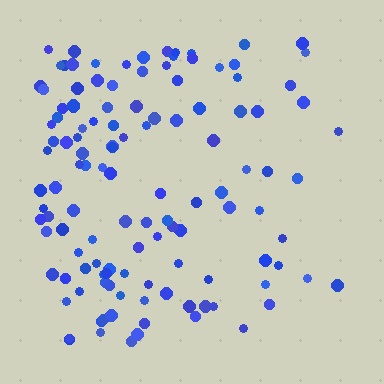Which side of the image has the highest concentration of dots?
The left.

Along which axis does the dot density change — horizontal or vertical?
Horizontal.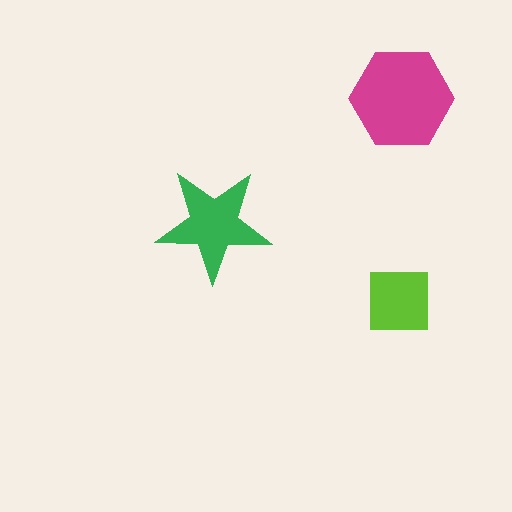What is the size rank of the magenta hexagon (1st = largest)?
1st.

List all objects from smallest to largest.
The lime square, the green star, the magenta hexagon.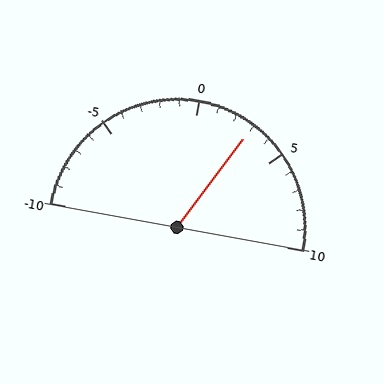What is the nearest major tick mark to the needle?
The nearest major tick mark is 5.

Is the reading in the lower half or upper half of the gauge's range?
The reading is in the upper half of the range (-10 to 10).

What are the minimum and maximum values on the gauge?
The gauge ranges from -10 to 10.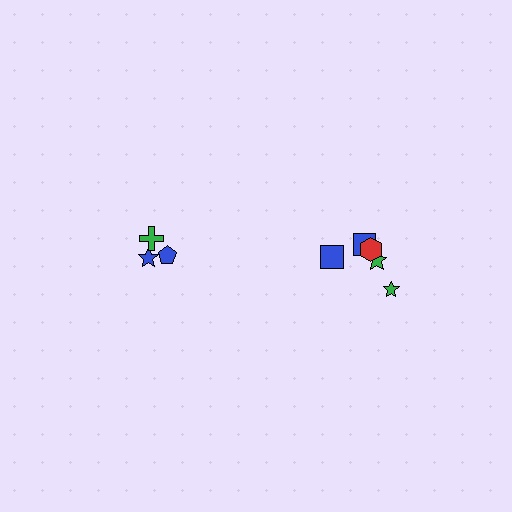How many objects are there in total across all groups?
There are 8 objects.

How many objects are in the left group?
There are 3 objects.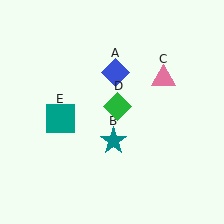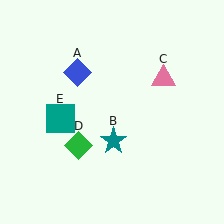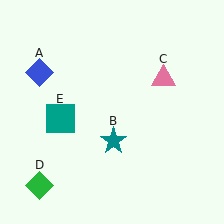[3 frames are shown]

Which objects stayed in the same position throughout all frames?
Teal star (object B) and pink triangle (object C) and teal square (object E) remained stationary.